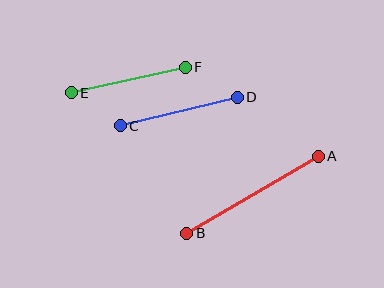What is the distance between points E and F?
The distance is approximately 117 pixels.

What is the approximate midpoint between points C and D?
The midpoint is at approximately (179, 112) pixels.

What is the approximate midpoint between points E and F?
The midpoint is at approximately (128, 80) pixels.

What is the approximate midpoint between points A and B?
The midpoint is at approximately (253, 195) pixels.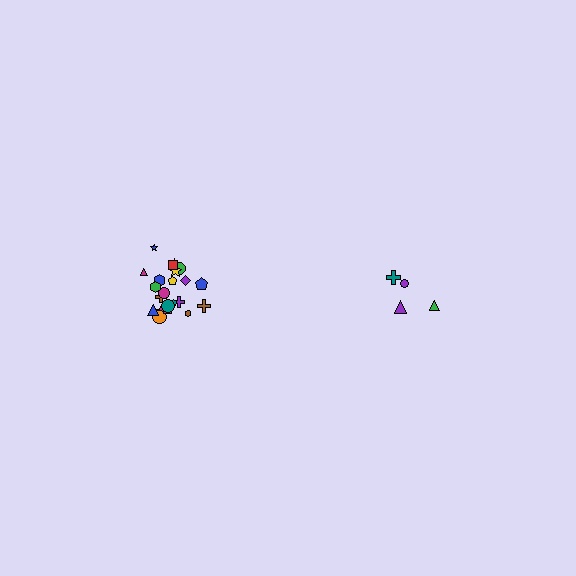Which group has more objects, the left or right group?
The left group.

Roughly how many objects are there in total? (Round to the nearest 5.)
Roughly 25 objects in total.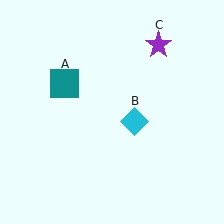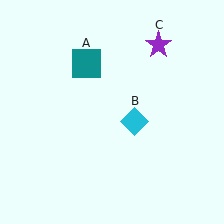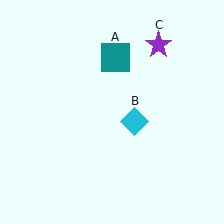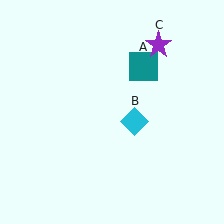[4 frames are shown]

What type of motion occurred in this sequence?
The teal square (object A) rotated clockwise around the center of the scene.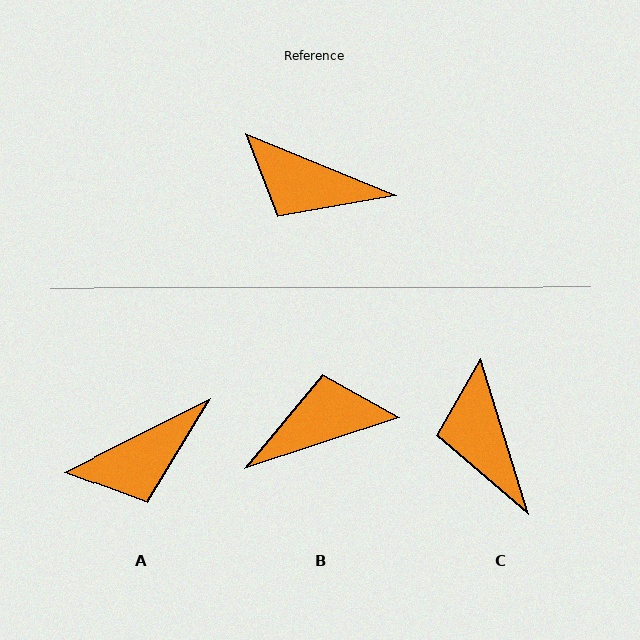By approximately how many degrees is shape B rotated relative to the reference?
Approximately 140 degrees clockwise.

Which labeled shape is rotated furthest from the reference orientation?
B, about 140 degrees away.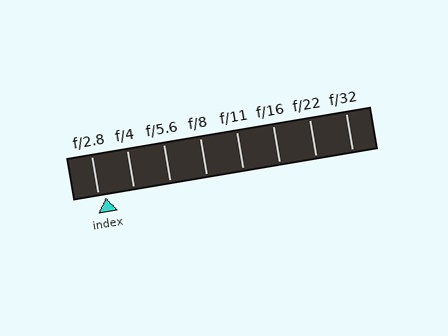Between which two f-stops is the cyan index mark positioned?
The index mark is between f/2.8 and f/4.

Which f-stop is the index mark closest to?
The index mark is closest to f/2.8.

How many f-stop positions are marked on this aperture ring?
There are 8 f-stop positions marked.